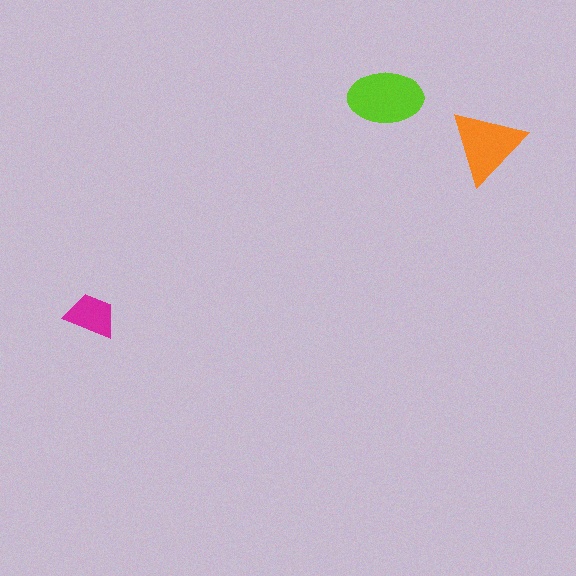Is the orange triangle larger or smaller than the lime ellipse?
Smaller.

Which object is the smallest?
The magenta trapezoid.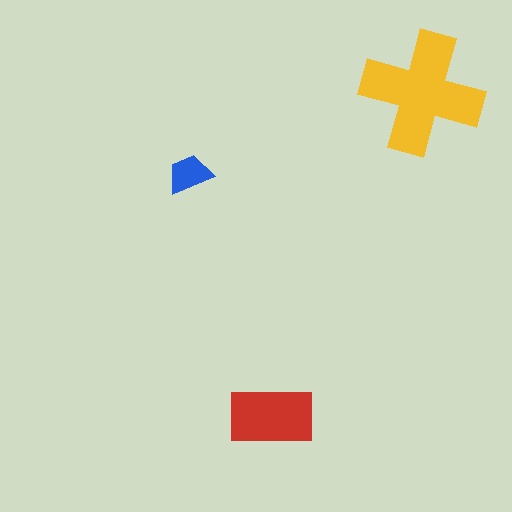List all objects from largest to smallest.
The yellow cross, the red rectangle, the blue trapezoid.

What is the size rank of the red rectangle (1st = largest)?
2nd.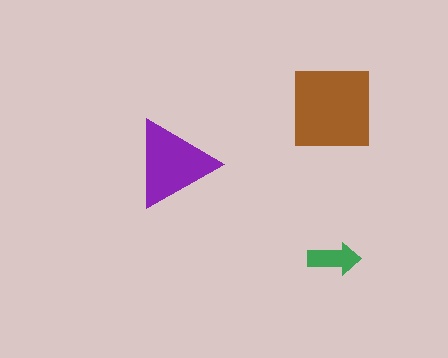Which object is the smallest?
The green arrow.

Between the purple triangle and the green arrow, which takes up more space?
The purple triangle.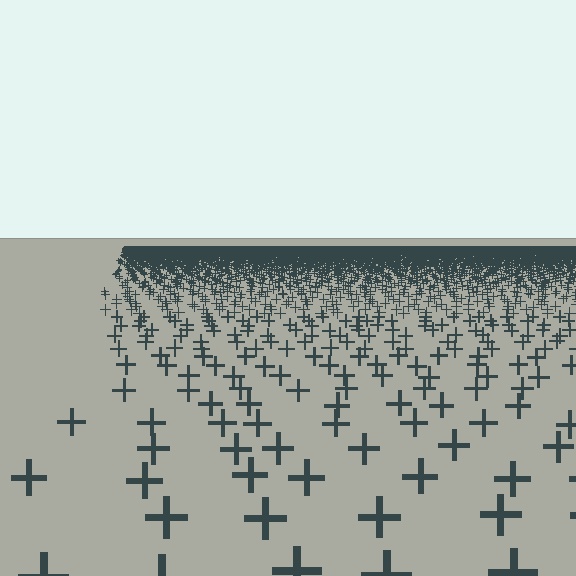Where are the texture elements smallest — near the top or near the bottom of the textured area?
Near the top.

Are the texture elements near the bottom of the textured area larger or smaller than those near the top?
Larger. Near the bottom, elements are closer to the viewer and appear at a bigger on-screen size.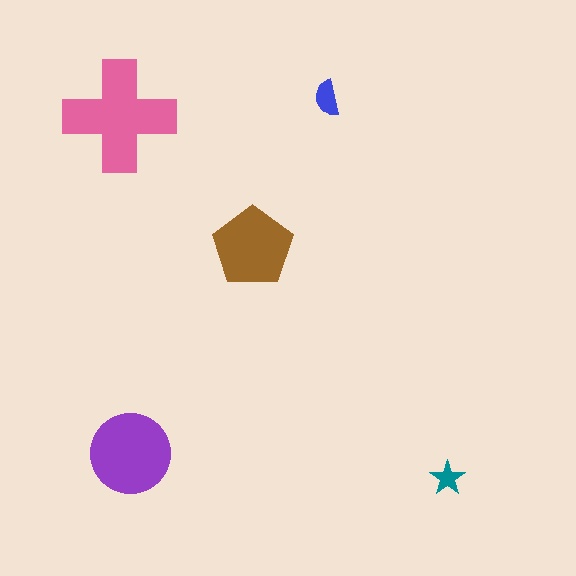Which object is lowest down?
The teal star is bottommost.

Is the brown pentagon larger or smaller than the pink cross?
Smaller.